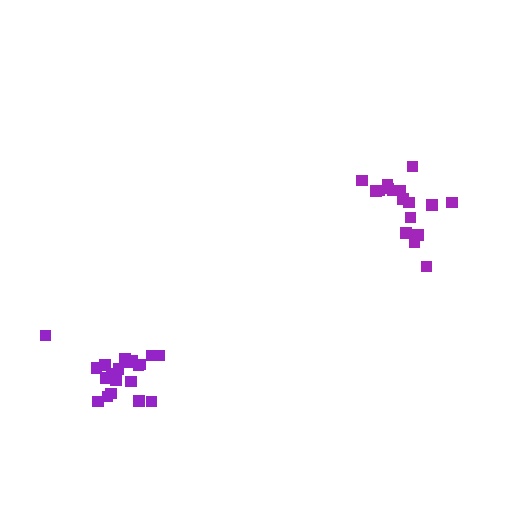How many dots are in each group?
Group 1: 17 dots, Group 2: 20 dots (37 total).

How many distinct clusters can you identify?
There are 2 distinct clusters.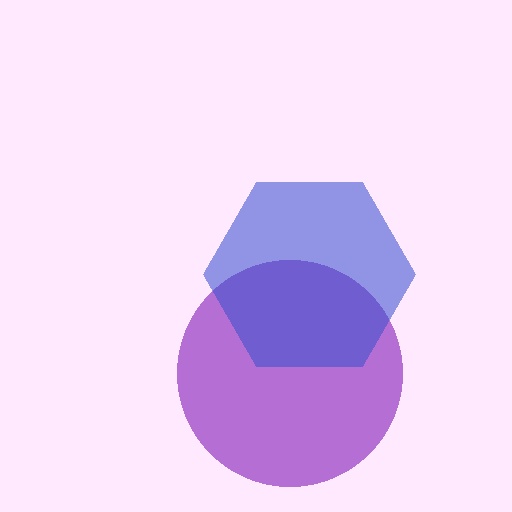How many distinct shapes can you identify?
There are 2 distinct shapes: a purple circle, a blue hexagon.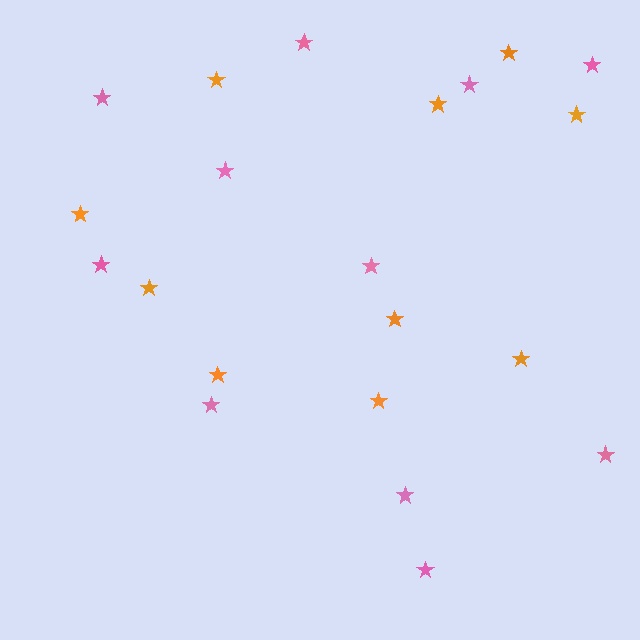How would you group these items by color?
There are 2 groups: one group of orange stars (10) and one group of pink stars (11).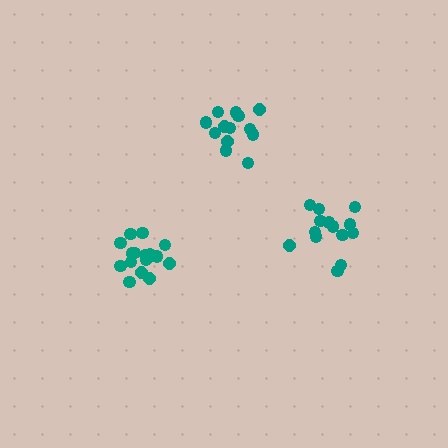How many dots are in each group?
Group 1: 15 dots, Group 2: 13 dots, Group 3: 17 dots (45 total).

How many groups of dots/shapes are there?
There are 3 groups.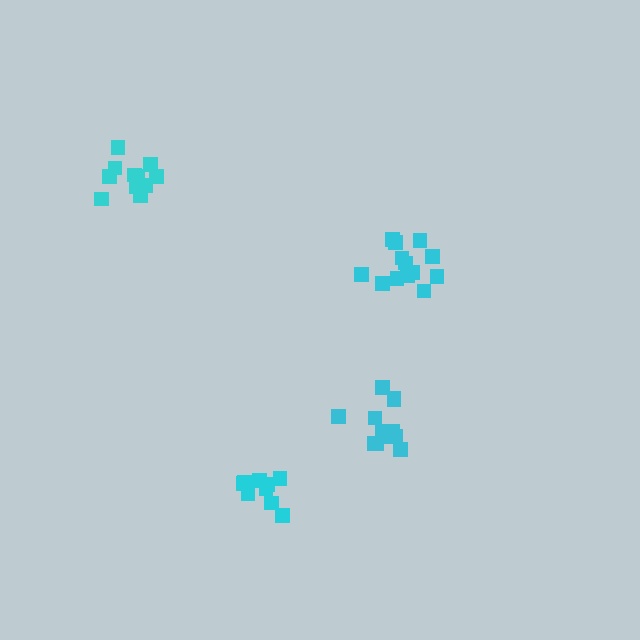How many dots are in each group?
Group 1: 13 dots, Group 2: 11 dots, Group 3: 9 dots, Group 4: 12 dots (45 total).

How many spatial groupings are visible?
There are 4 spatial groupings.